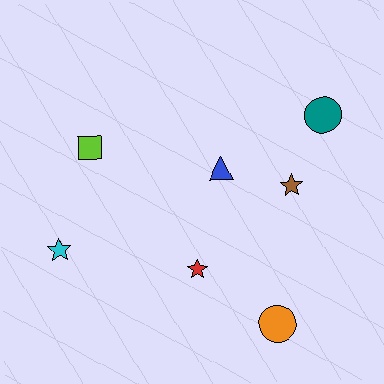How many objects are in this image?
There are 7 objects.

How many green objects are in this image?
There are no green objects.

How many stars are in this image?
There are 3 stars.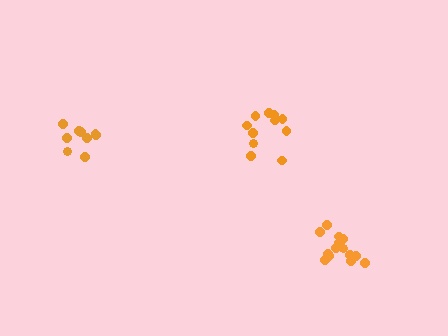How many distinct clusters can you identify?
There are 3 distinct clusters.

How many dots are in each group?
Group 1: 11 dots, Group 2: 14 dots, Group 3: 9 dots (34 total).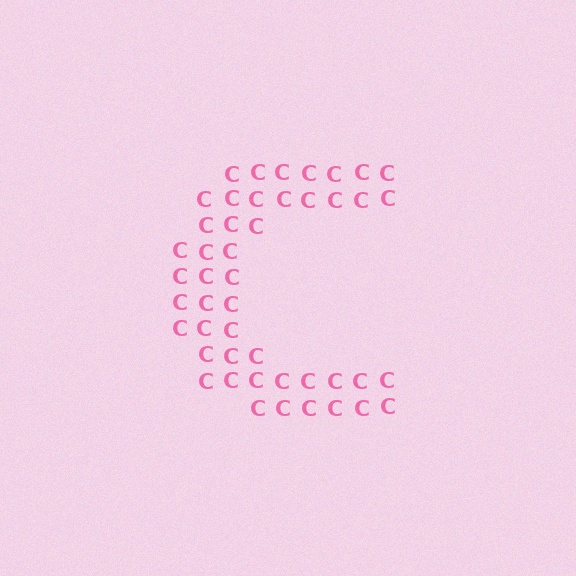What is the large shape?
The large shape is the letter C.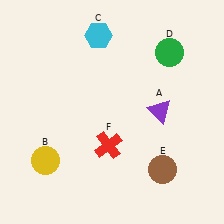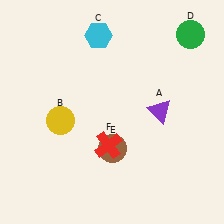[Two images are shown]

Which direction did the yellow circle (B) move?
The yellow circle (B) moved up.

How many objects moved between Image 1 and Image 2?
3 objects moved between the two images.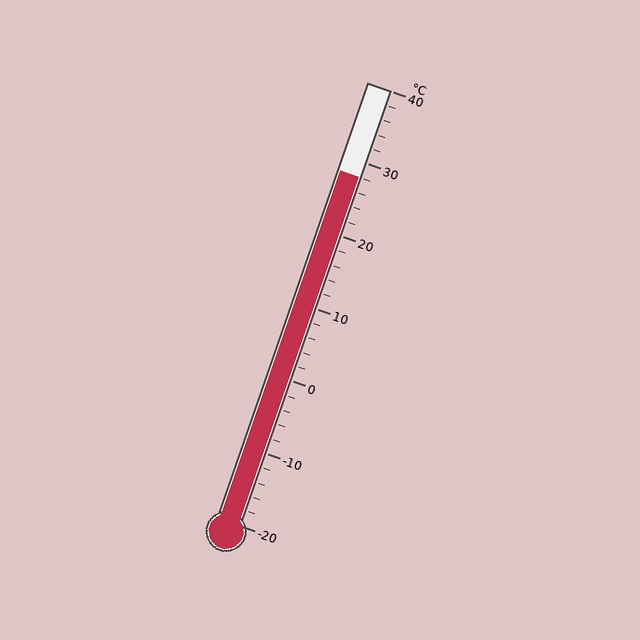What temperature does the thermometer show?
The thermometer shows approximately 28°C.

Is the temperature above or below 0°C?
The temperature is above 0°C.